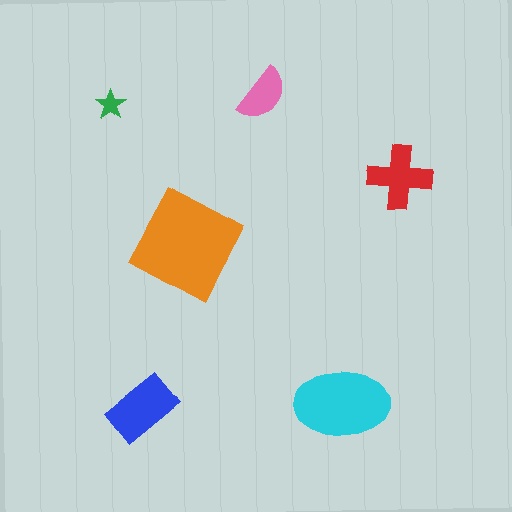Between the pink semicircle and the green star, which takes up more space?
The pink semicircle.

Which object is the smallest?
The green star.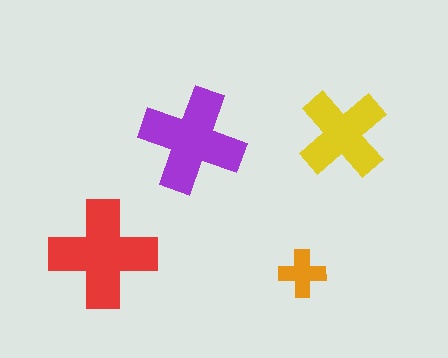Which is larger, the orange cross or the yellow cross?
The yellow one.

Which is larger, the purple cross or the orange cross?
The purple one.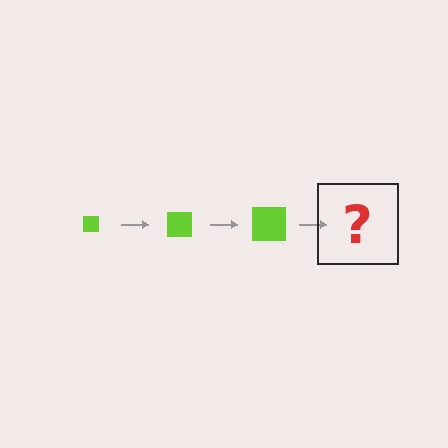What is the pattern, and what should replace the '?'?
The pattern is that the square gets progressively larger each step. The '?' should be a lime square, larger than the previous one.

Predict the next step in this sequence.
The next step is a lime square, larger than the previous one.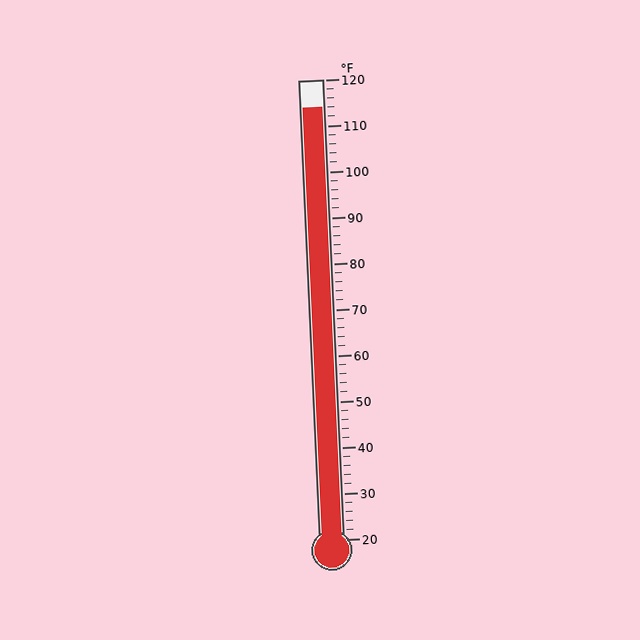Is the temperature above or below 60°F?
The temperature is above 60°F.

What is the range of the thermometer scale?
The thermometer scale ranges from 20°F to 120°F.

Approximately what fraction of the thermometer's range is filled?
The thermometer is filled to approximately 95% of its range.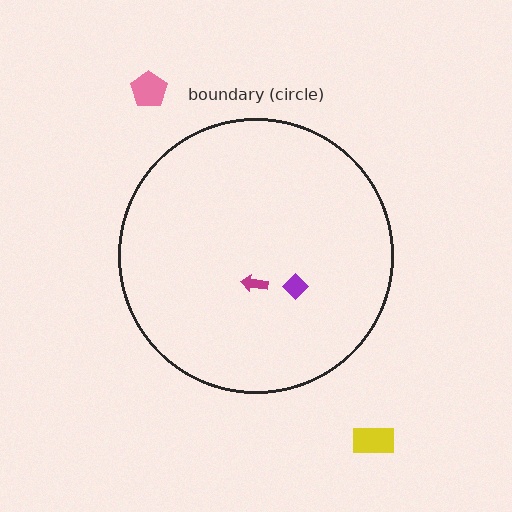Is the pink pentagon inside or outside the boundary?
Outside.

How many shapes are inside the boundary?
2 inside, 2 outside.